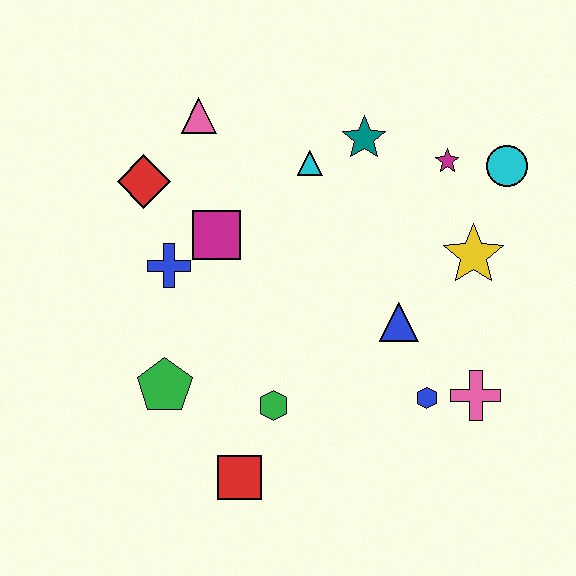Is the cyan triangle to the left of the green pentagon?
No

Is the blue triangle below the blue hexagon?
No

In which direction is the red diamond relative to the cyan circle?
The red diamond is to the left of the cyan circle.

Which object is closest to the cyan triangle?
The teal star is closest to the cyan triangle.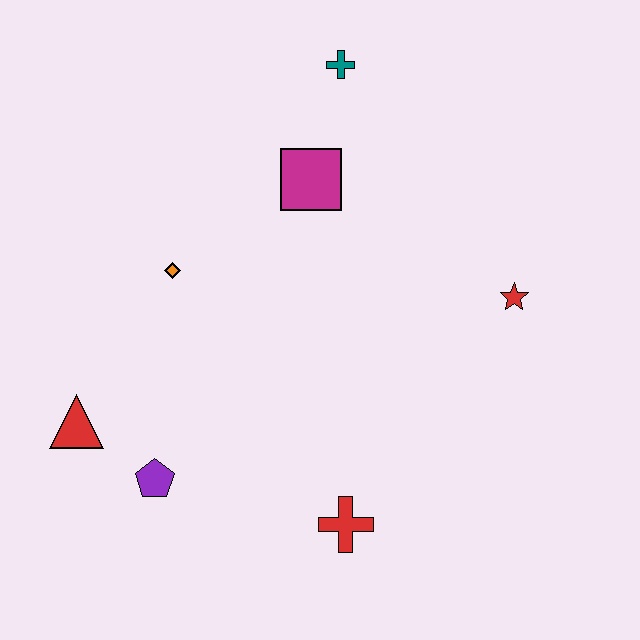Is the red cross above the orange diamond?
No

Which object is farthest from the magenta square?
The red cross is farthest from the magenta square.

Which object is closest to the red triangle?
The purple pentagon is closest to the red triangle.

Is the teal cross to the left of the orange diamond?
No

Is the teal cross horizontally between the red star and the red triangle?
Yes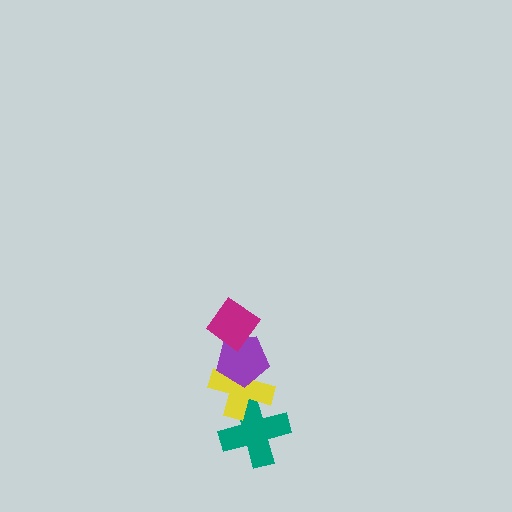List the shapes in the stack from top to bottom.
From top to bottom: the magenta diamond, the purple pentagon, the yellow cross, the teal cross.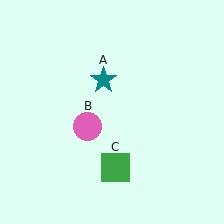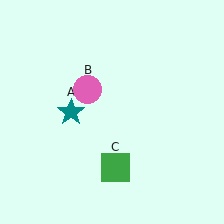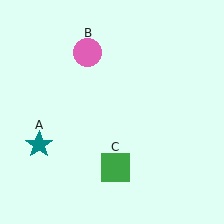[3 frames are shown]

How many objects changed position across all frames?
2 objects changed position: teal star (object A), pink circle (object B).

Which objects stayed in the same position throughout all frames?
Green square (object C) remained stationary.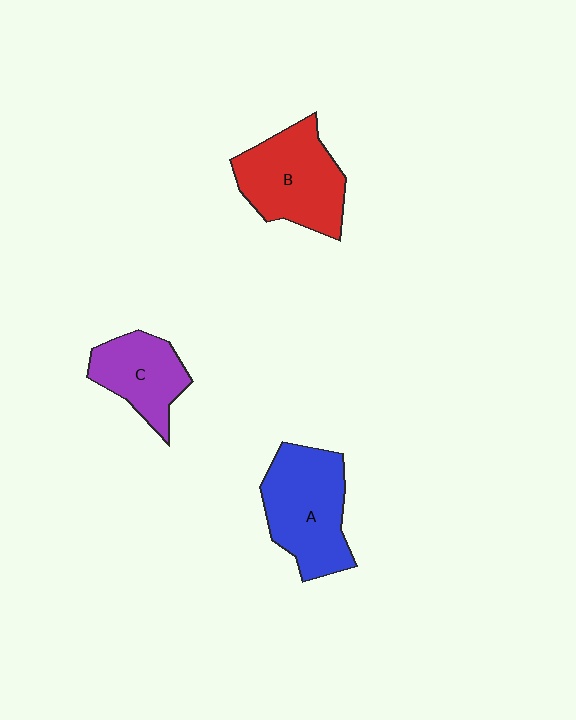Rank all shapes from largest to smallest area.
From largest to smallest: A (blue), B (red), C (purple).